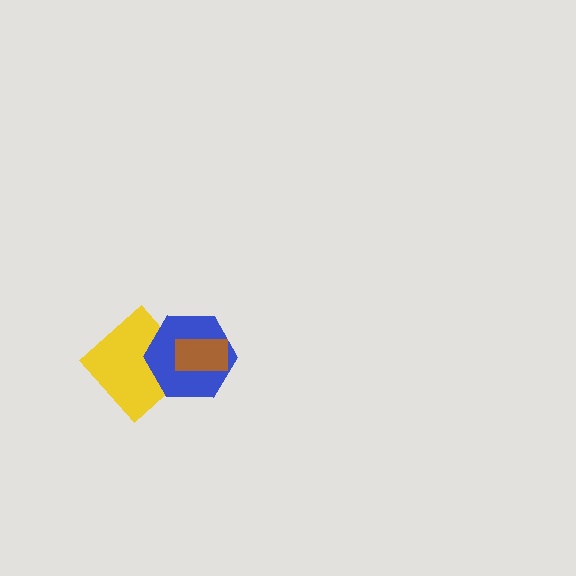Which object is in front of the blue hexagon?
The brown rectangle is in front of the blue hexagon.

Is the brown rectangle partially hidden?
No, no other shape covers it.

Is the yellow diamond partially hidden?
Yes, it is partially covered by another shape.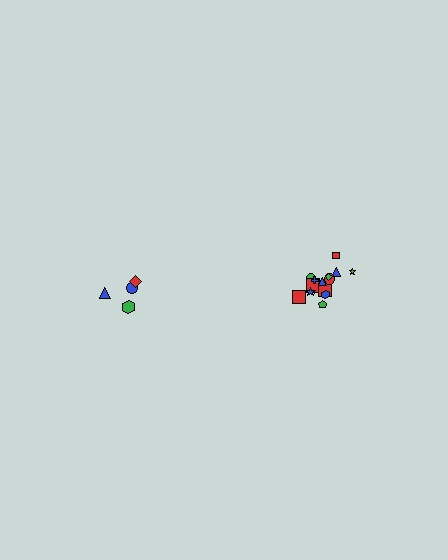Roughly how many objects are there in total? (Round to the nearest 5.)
Roughly 20 objects in total.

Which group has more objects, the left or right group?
The right group.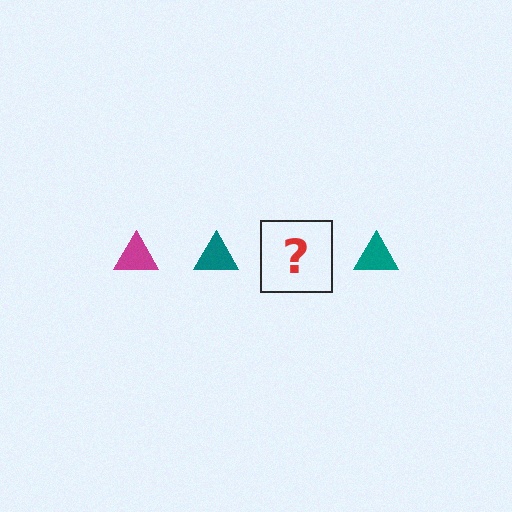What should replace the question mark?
The question mark should be replaced with a magenta triangle.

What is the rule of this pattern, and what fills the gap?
The rule is that the pattern cycles through magenta, teal triangles. The gap should be filled with a magenta triangle.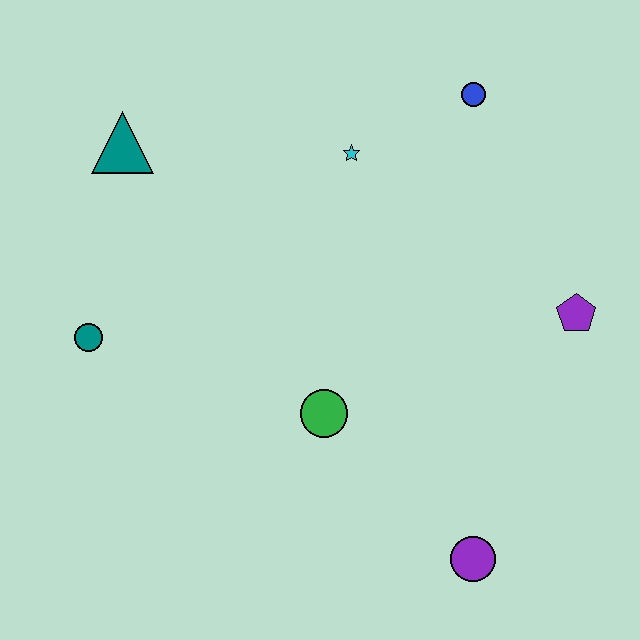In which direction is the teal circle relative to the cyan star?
The teal circle is to the left of the cyan star.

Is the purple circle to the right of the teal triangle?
Yes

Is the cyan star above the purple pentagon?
Yes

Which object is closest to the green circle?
The purple circle is closest to the green circle.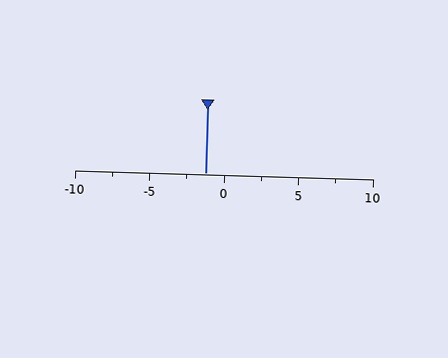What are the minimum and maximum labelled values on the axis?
The axis runs from -10 to 10.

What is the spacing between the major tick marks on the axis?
The major ticks are spaced 5 apart.